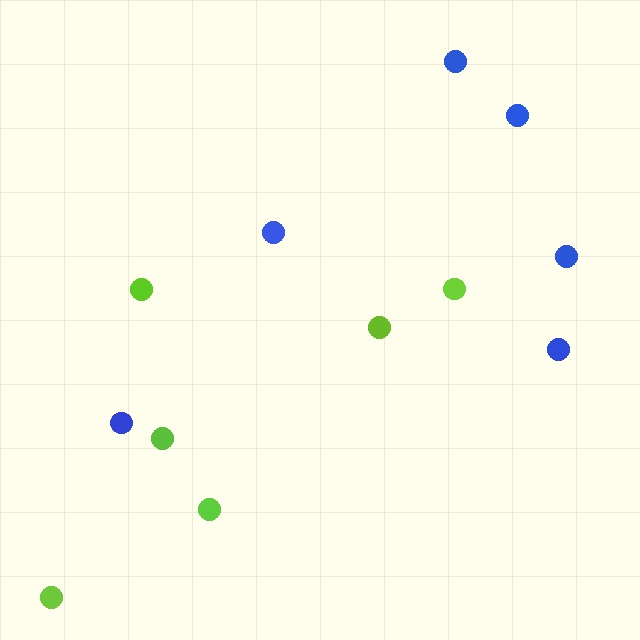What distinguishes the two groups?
There are 2 groups: one group of blue circles (6) and one group of lime circles (6).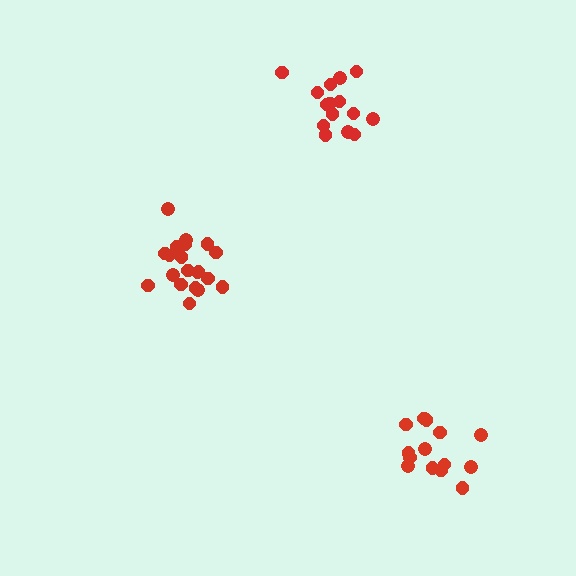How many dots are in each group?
Group 1: 15 dots, Group 2: 20 dots, Group 3: 14 dots (49 total).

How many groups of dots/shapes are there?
There are 3 groups.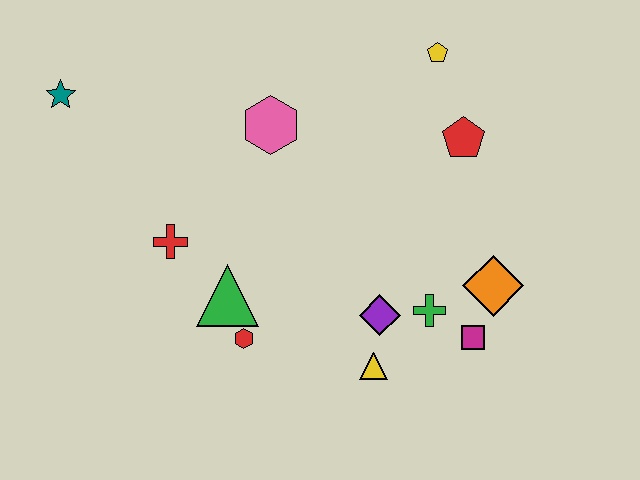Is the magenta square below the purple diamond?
Yes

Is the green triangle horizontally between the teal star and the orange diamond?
Yes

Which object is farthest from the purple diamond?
The teal star is farthest from the purple diamond.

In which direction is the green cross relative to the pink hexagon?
The green cross is below the pink hexagon.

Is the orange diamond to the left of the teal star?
No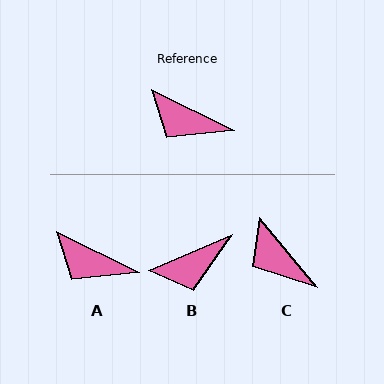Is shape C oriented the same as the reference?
No, it is off by about 24 degrees.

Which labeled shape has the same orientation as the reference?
A.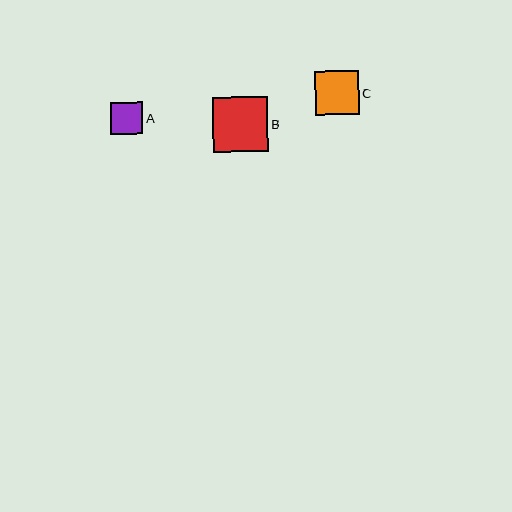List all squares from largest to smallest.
From largest to smallest: B, C, A.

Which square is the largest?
Square B is the largest with a size of approximately 55 pixels.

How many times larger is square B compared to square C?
Square B is approximately 1.3 times the size of square C.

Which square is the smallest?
Square A is the smallest with a size of approximately 32 pixels.